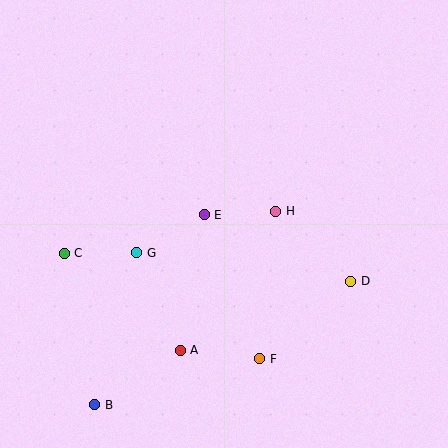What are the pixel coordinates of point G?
Point G is at (137, 253).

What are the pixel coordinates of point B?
Point B is at (95, 405).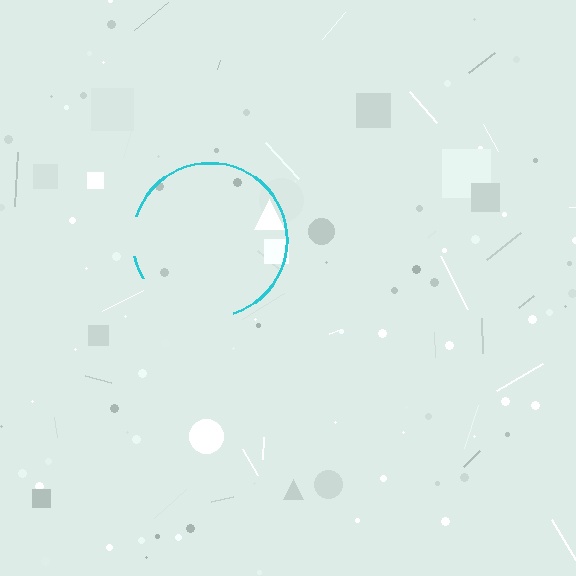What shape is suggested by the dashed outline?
The dashed outline suggests a circle.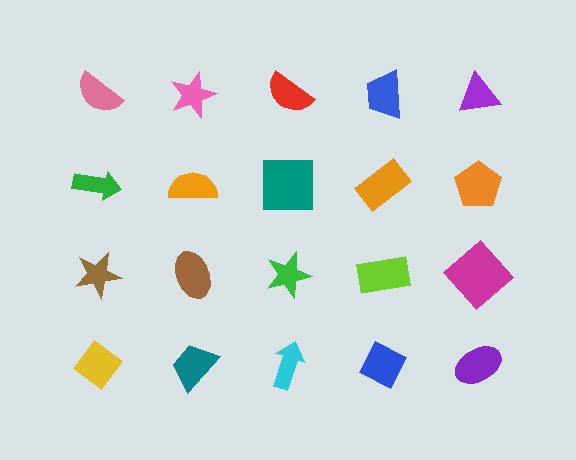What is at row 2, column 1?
A green arrow.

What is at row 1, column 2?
A pink star.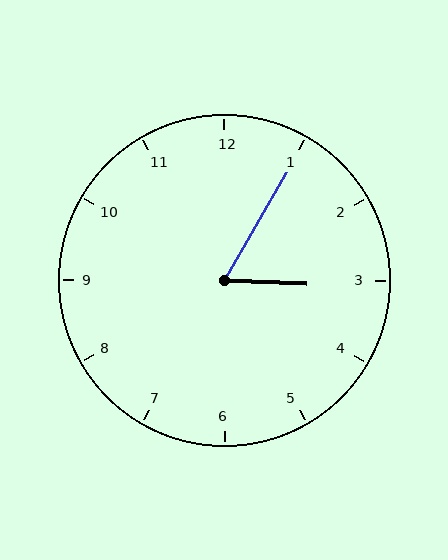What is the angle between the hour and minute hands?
Approximately 62 degrees.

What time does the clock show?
3:05.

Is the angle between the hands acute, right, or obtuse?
It is acute.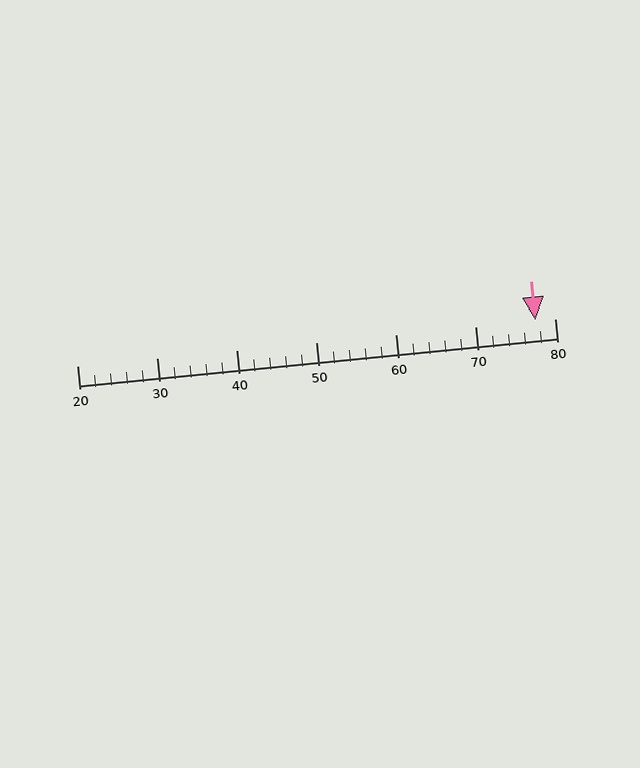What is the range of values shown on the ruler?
The ruler shows values from 20 to 80.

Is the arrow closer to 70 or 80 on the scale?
The arrow is closer to 80.